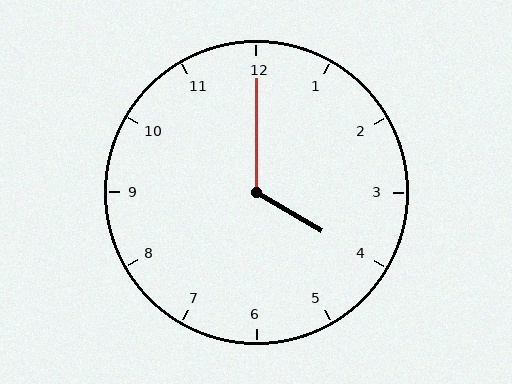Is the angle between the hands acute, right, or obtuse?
It is obtuse.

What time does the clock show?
4:00.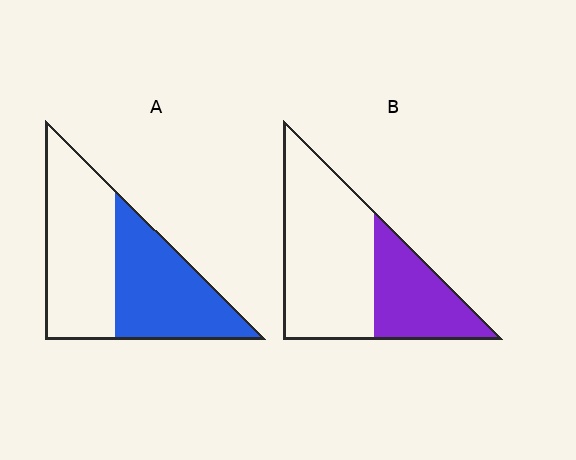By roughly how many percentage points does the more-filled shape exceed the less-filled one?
By roughly 10 percentage points (A over B).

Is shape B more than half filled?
No.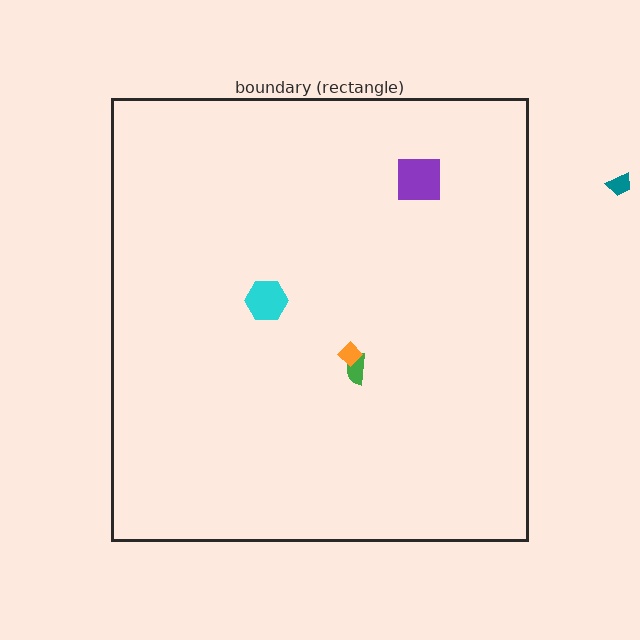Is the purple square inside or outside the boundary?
Inside.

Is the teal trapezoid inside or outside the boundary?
Outside.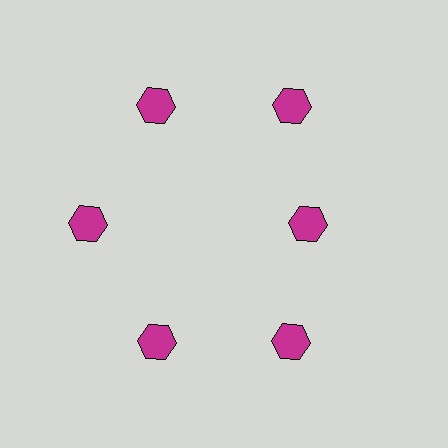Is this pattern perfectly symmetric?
No. The 6 magenta hexagons are arranged in a ring, but one element near the 3 o'clock position is pulled inward toward the center, breaking the 6-fold rotational symmetry.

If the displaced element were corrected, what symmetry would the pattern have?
It would have 6-fold rotational symmetry — the pattern would map onto itself every 60 degrees.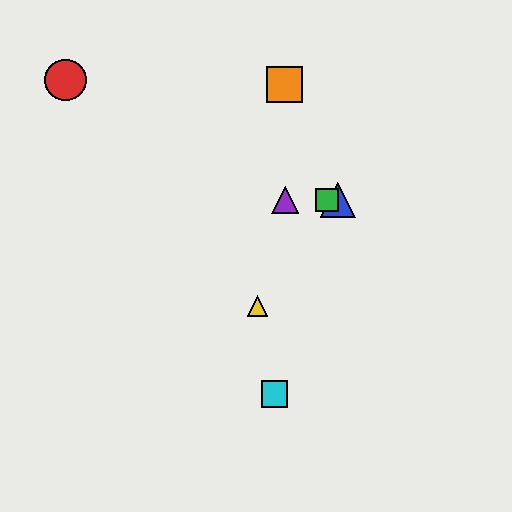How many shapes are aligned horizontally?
3 shapes (the blue triangle, the green square, the purple triangle) are aligned horizontally.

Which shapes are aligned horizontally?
The blue triangle, the green square, the purple triangle are aligned horizontally.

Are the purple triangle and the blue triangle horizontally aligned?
Yes, both are at y≈200.